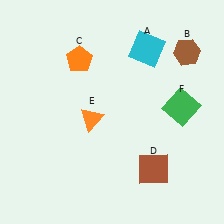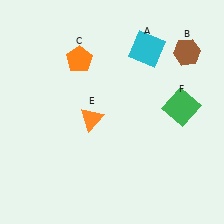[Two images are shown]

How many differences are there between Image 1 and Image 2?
There is 1 difference between the two images.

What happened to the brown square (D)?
The brown square (D) was removed in Image 2. It was in the bottom-right area of Image 1.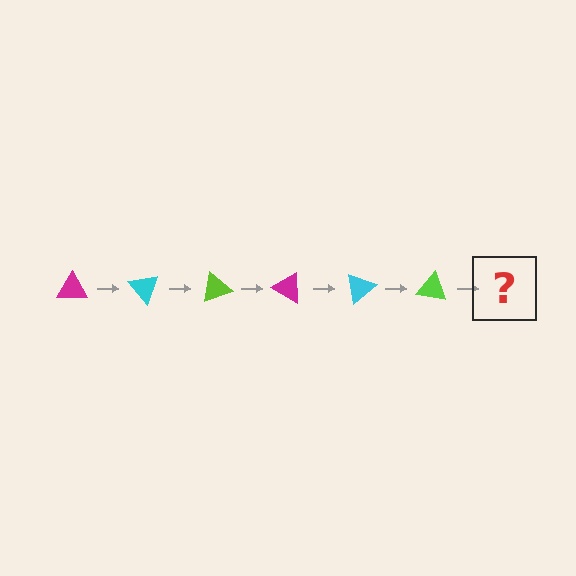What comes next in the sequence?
The next element should be a magenta triangle, rotated 300 degrees from the start.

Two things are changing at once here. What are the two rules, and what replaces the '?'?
The two rules are that it rotates 50 degrees each step and the color cycles through magenta, cyan, and lime. The '?' should be a magenta triangle, rotated 300 degrees from the start.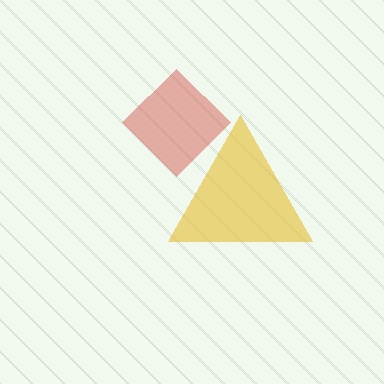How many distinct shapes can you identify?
There are 2 distinct shapes: a yellow triangle, a red diamond.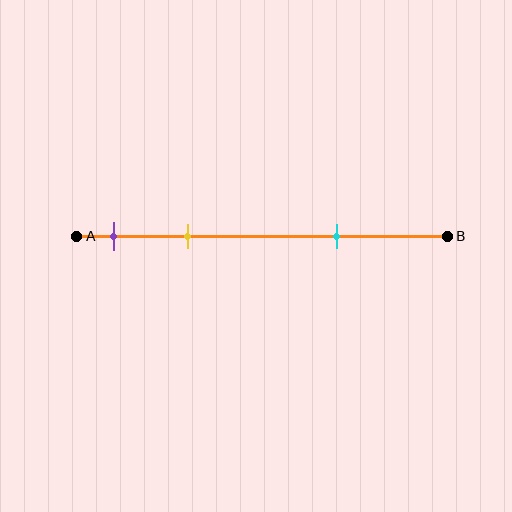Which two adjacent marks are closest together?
The purple and yellow marks are the closest adjacent pair.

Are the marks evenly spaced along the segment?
No, the marks are not evenly spaced.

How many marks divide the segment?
There are 3 marks dividing the segment.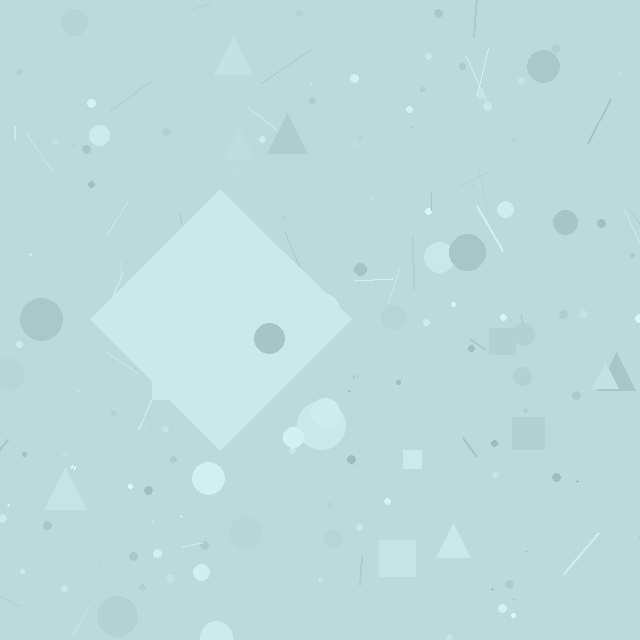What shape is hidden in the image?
A diamond is hidden in the image.